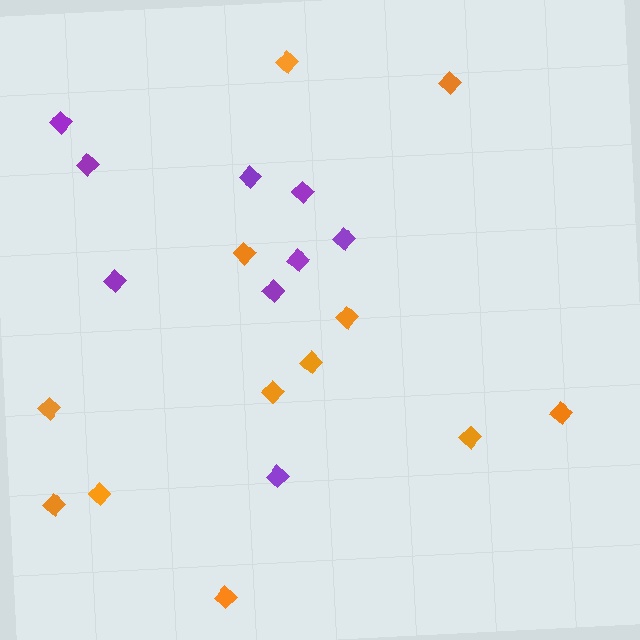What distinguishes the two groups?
There are 2 groups: one group of purple diamonds (9) and one group of orange diamonds (12).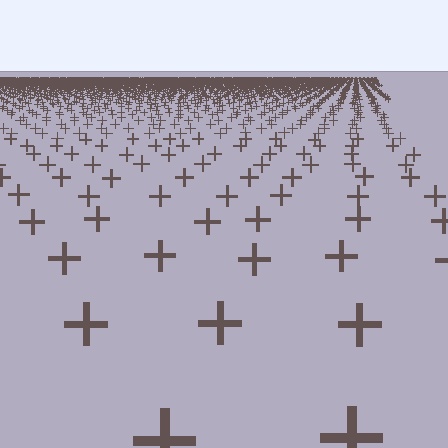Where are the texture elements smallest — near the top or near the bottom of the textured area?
Near the top.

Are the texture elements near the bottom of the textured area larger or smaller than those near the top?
Larger. Near the bottom, elements are closer to the viewer and appear at a bigger on-screen size.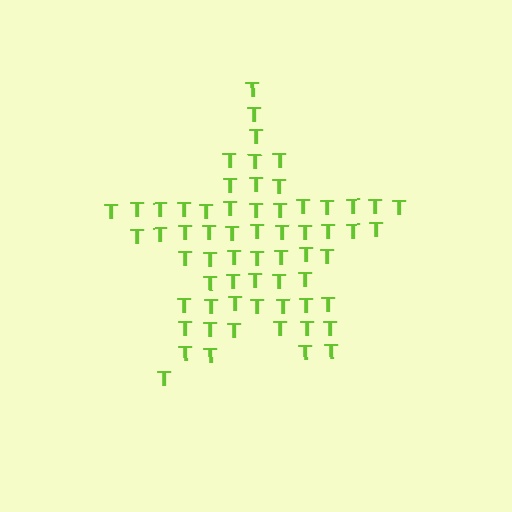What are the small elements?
The small elements are letter T's.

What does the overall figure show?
The overall figure shows a star.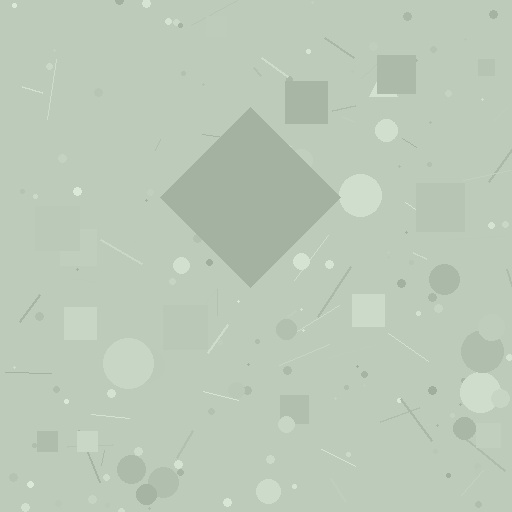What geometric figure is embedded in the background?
A diamond is embedded in the background.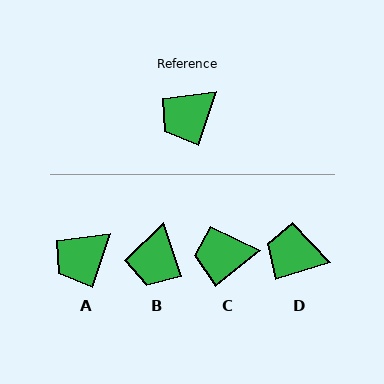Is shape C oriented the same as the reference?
No, it is off by about 33 degrees.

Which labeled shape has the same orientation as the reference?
A.